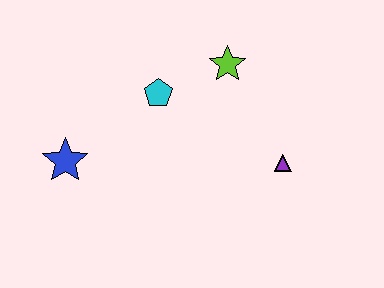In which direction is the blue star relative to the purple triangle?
The blue star is to the left of the purple triangle.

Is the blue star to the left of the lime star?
Yes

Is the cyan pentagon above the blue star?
Yes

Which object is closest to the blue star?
The cyan pentagon is closest to the blue star.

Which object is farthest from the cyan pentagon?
The purple triangle is farthest from the cyan pentagon.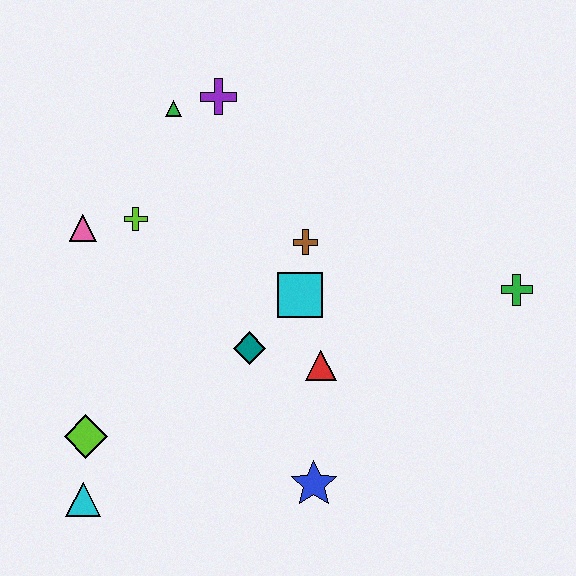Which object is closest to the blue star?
The red triangle is closest to the blue star.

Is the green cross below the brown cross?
Yes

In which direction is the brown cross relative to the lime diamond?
The brown cross is to the right of the lime diamond.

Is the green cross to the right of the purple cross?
Yes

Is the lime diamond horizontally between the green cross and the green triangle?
No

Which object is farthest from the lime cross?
The green cross is farthest from the lime cross.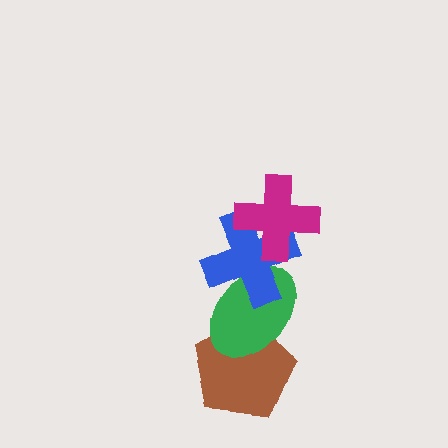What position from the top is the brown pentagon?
The brown pentagon is 4th from the top.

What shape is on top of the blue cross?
The magenta cross is on top of the blue cross.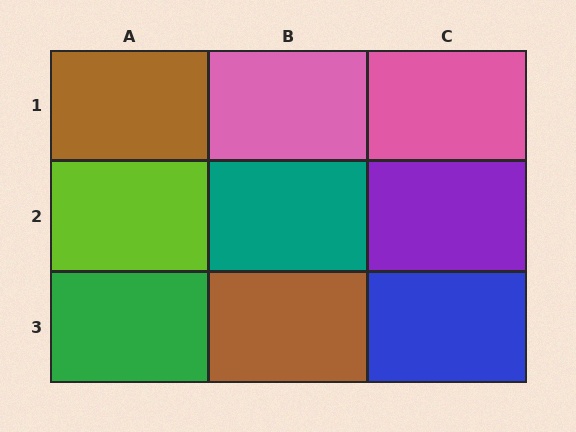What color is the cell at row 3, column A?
Green.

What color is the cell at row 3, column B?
Brown.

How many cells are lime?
1 cell is lime.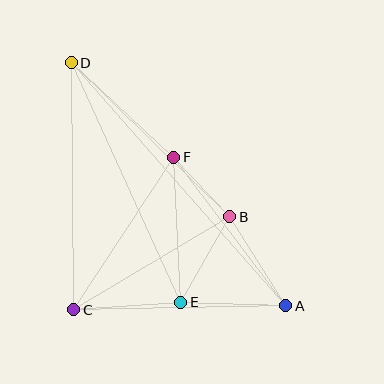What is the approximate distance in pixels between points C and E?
The distance between C and E is approximately 107 pixels.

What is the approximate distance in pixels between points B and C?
The distance between B and C is approximately 181 pixels.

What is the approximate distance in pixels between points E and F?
The distance between E and F is approximately 145 pixels.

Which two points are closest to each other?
Points B and F are closest to each other.